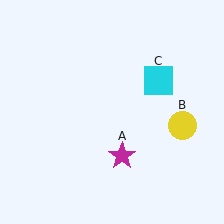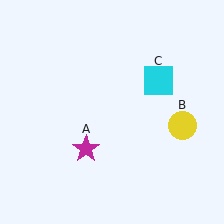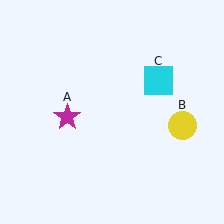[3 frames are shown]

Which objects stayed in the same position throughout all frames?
Yellow circle (object B) and cyan square (object C) remained stationary.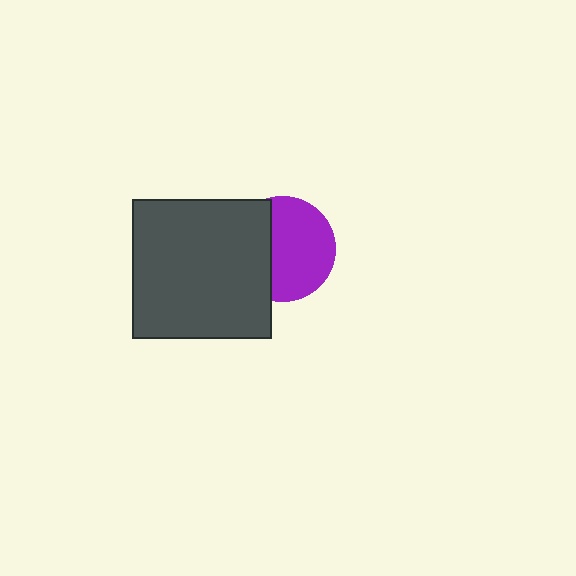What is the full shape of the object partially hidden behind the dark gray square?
The partially hidden object is a purple circle.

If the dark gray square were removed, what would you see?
You would see the complete purple circle.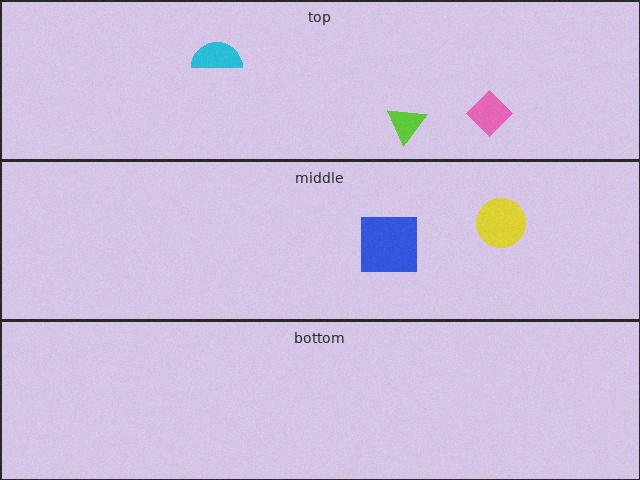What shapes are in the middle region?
The yellow circle, the blue square.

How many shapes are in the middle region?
2.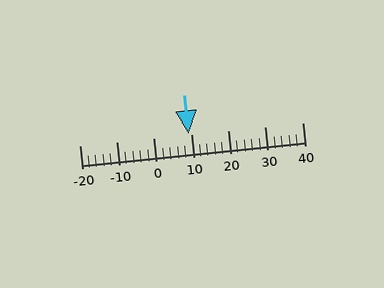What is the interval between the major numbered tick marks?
The major tick marks are spaced 10 units apart.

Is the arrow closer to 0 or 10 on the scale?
The arrow is closer to 10.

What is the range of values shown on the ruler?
The ruler shows values from -20 to 40.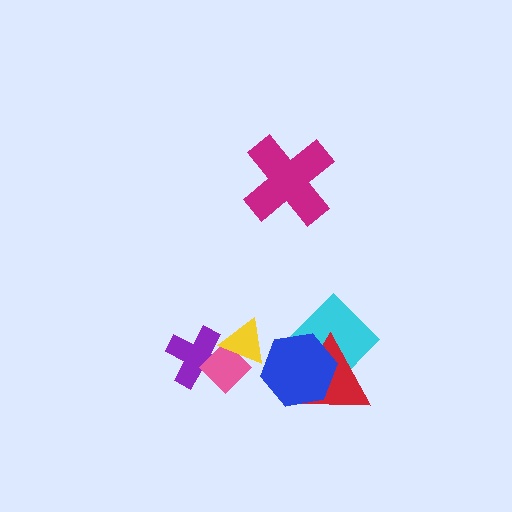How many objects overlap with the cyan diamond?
2 objects overlap with the cyan diamond.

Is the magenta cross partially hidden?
No, no other shape covers it.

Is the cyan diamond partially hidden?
Yes, it is partially covered by another shape.